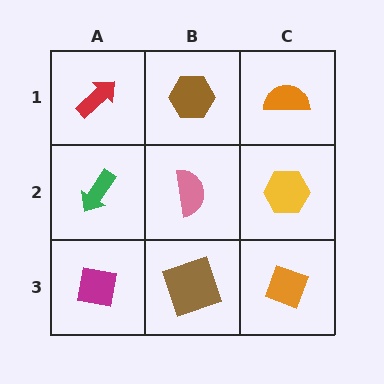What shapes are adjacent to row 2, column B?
A brown hexagon (row 1, column B), a brown square (row 3, column B), a green arrow (row 2, column A), a yellow hexagon (row 2, column C).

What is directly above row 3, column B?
A pink semicircle.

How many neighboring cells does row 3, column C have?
2.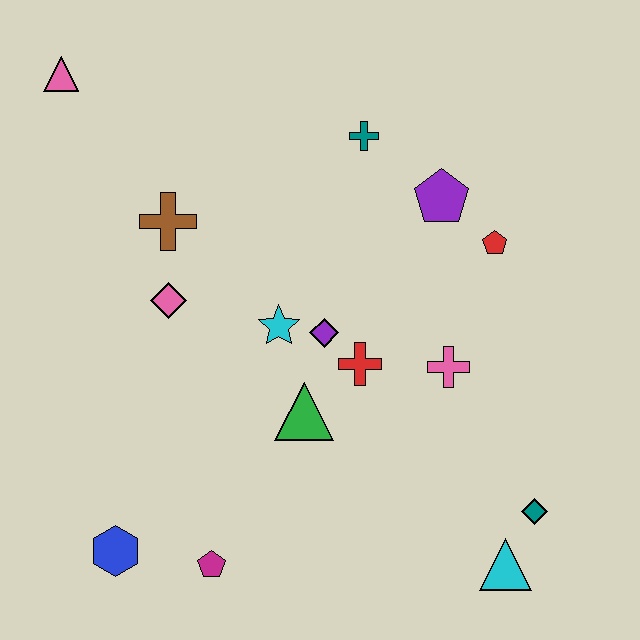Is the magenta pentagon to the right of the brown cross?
Yes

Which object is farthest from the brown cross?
The cyan triangle is farthest from the brown cross.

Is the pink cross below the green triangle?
No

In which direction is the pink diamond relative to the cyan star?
The pink diamond is to the left of the cyan star.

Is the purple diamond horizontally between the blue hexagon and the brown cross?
No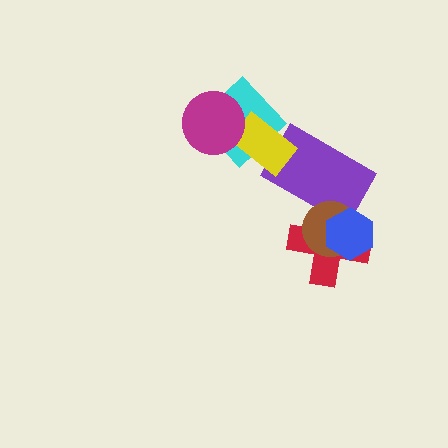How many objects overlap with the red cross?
3 objects overlap with the red cross.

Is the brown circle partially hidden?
Yes, it is partially covered by another shape.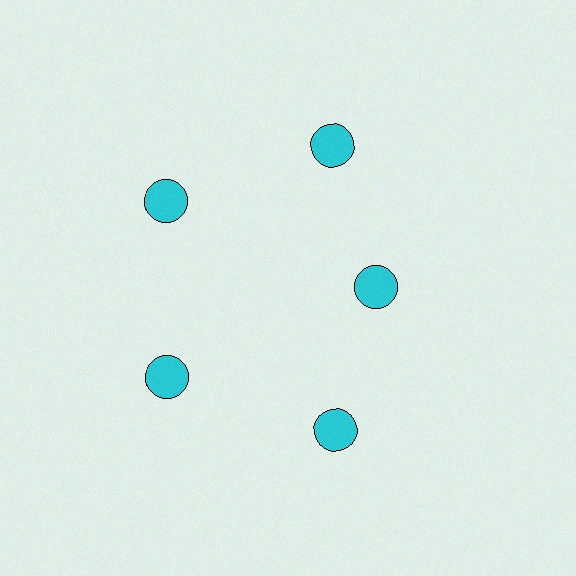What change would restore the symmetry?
The symmetry would be restored by moving it outward, back onto the ring so that all 5 circles sit at equal angles and equal distance from the center.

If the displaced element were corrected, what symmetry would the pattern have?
It would have 5-fold rotational symmetry — the pattern would map onto itself every 72 degrees.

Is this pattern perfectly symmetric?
No. The 5 cyan circles are arranged in a ring, but one element near the 3 o'clock position is pulled inward toward the center, breaking the 5-fold rotational symmetry.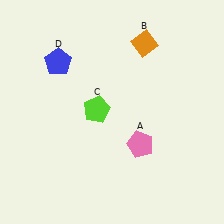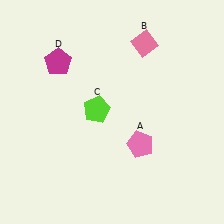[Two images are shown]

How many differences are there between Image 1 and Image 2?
There are 2 differences between the two images.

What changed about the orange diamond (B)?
In Image 1, B is orange. In Image 2, it changed to pink.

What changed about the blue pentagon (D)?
In Image 1, D is blue. In Image 2, it changed to magenta.